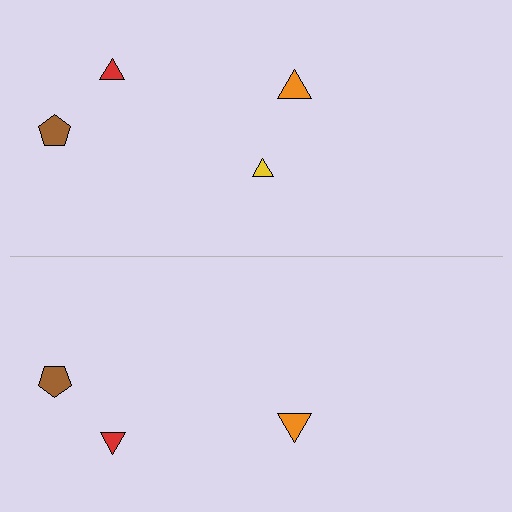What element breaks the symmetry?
A yellow triangle is missing from the bottom side.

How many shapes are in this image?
There are 7 shapes in this image.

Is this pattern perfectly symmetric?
No, the pattern is not perfectly symmetric. A yellow triangle is missing from the bottom side.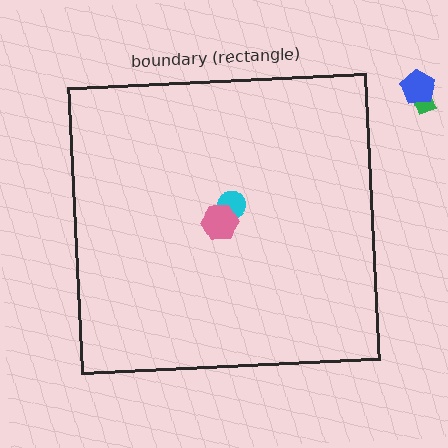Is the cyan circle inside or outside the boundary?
Inside.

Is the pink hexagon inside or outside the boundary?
Inside.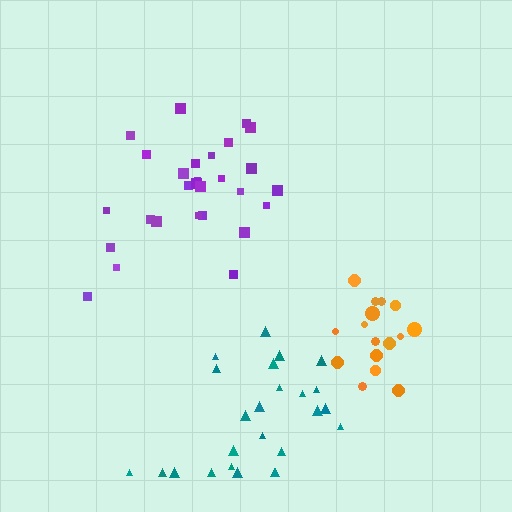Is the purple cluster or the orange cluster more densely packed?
Orange.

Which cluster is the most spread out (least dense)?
Teal.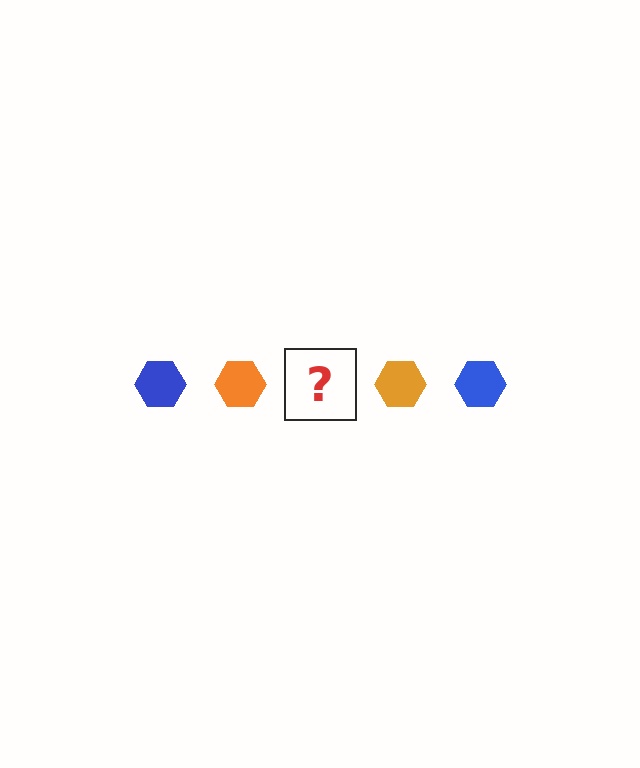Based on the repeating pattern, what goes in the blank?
The blank should be a blue hexagon.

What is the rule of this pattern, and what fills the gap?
The rule is that the pattern cycles through blue, orange hexagons. The gap should be filled with a blue hexagon.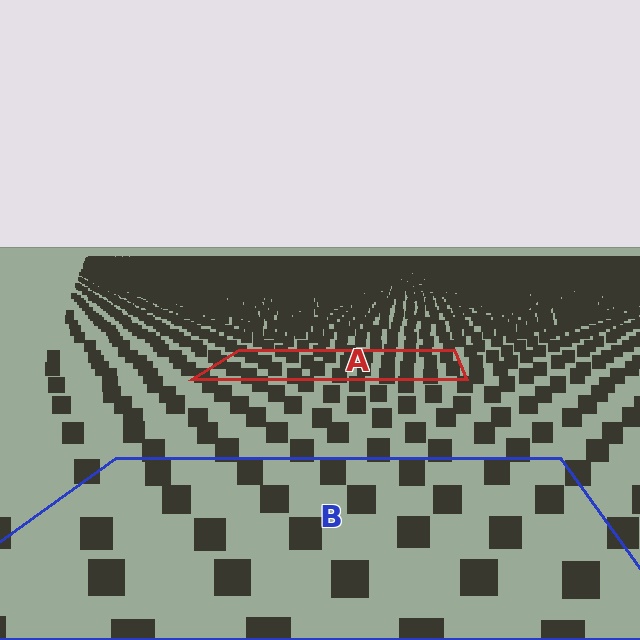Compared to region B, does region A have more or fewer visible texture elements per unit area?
Region A has more texture elements per unit area — they are packed more densely because it is farther away.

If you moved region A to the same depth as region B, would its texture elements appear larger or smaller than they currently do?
They would appear larger. At a closer depth, the same texture elements are projected at a bigger on-screen size.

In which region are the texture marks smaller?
The texture marks are smaller in region A, because it is farther away.